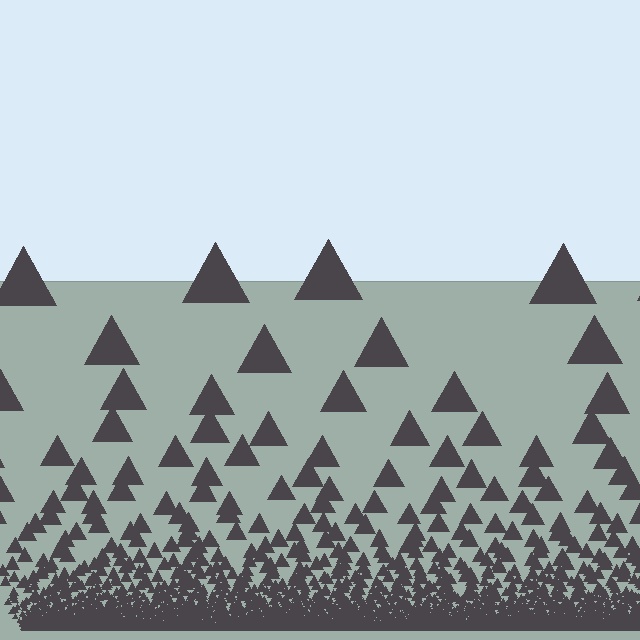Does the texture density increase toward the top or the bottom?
Density increases toward the bottom.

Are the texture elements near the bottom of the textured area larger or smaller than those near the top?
Smaller. The gradient is inverted — elements near the bottom are smaller and denser.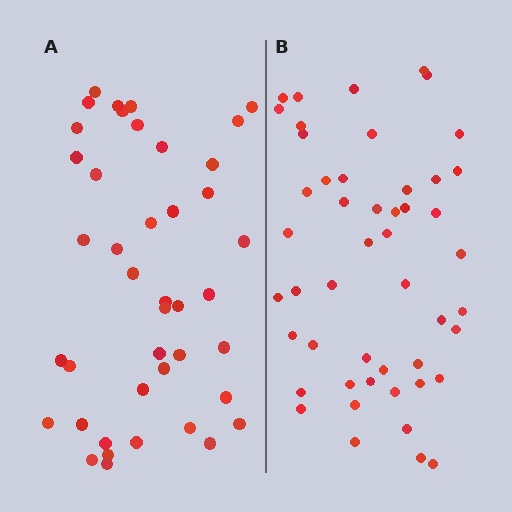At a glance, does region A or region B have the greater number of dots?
Region B (the right region) has more dots.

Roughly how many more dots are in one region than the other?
Region B has roughly 8 or so more dots than region A.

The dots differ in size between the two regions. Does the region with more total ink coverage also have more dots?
No. Region A has more total ink coverage because its dots are larger, but region B actually contains more individual dots. Total area can be misleading — the number of items is what matters here.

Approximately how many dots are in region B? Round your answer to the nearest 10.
About 50 dots. (The exact count is 49, which rounds to 50.)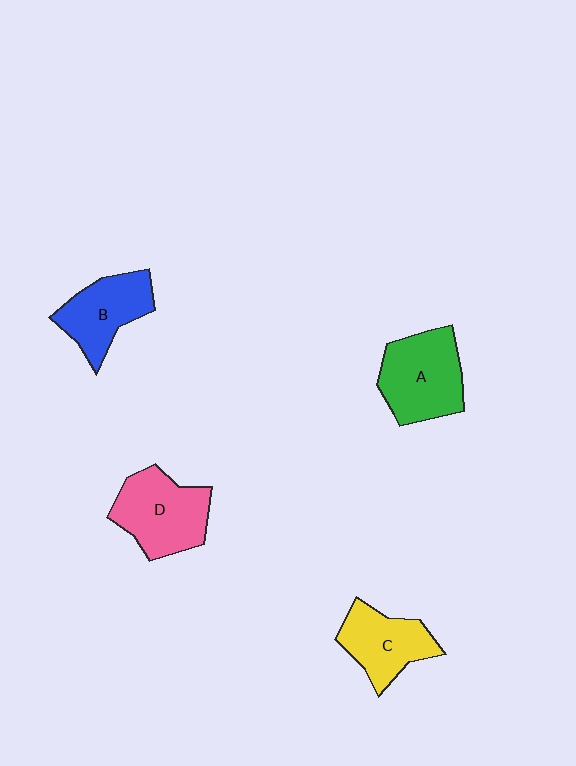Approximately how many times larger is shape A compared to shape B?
Approximately 1.2 times.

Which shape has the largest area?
Shape A (green).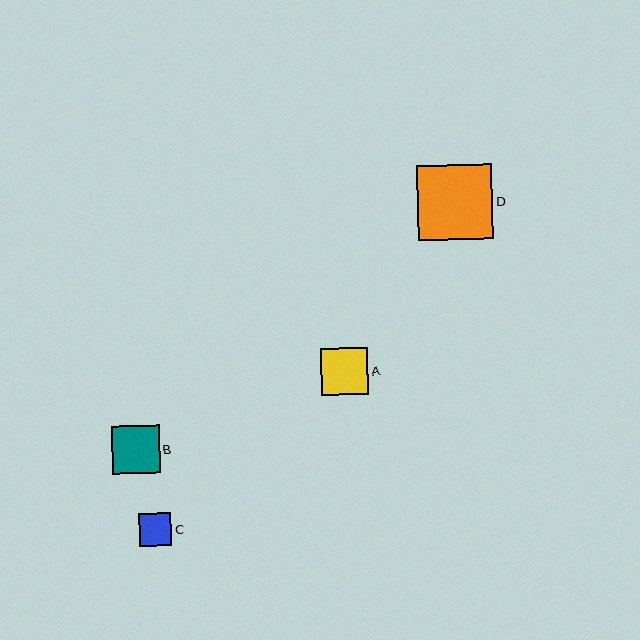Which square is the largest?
Square D is the largest with a size of approximately 75 pixels.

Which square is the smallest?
Square C is the smallest with a size of approximately 33 pixels.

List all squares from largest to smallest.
From largest to smallest: D, B, A, C.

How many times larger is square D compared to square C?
Square D is approximately 2.3 times the size of square C.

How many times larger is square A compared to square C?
Square A is approximately 1.4 times the size of square C.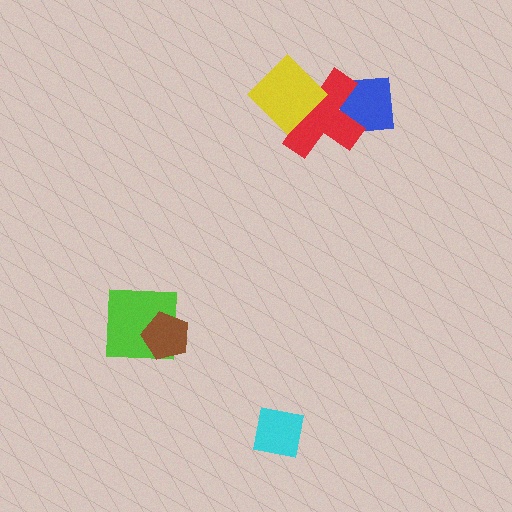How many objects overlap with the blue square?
1 object overlaps with the blue square.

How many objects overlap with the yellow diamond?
1 object overlaps with the yellow diamond.